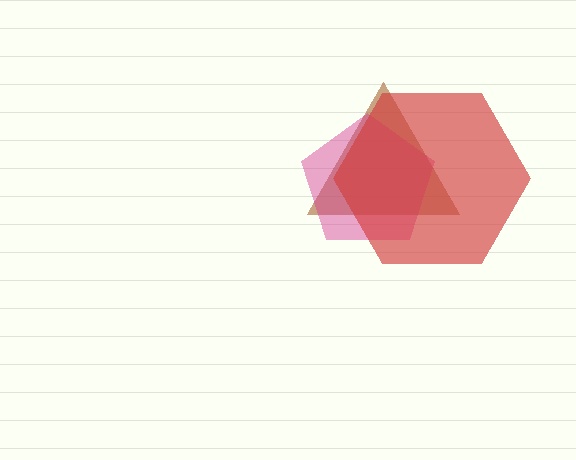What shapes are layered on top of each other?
The layered shapes are: a brown triangle, a magenta pentagon, a red hexagon.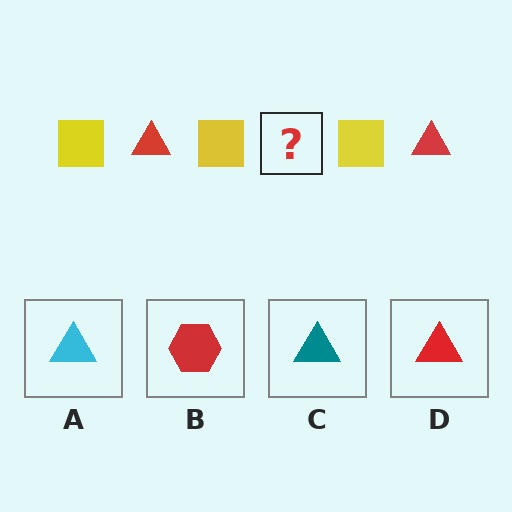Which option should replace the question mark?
Option D.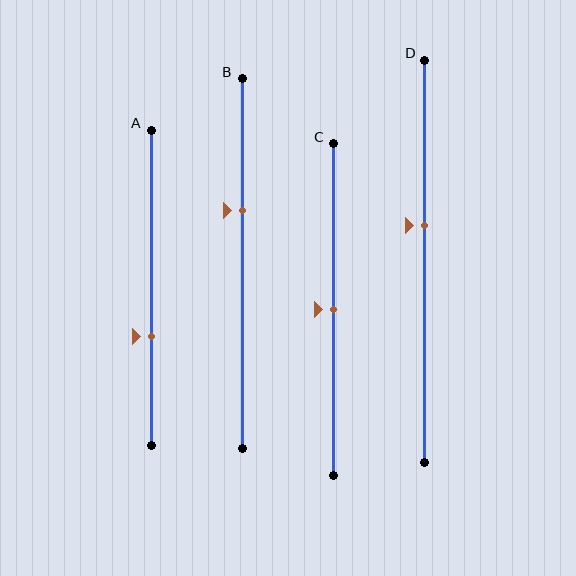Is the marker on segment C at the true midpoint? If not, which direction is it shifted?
Yes, the marker on segment C is at the true midpoint.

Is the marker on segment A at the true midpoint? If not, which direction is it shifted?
No, the marker on segment A is shifted downward by about 15% of the segment length.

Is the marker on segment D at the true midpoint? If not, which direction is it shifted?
No, the marker on segment D is shifted upward by about 9% of the segment length.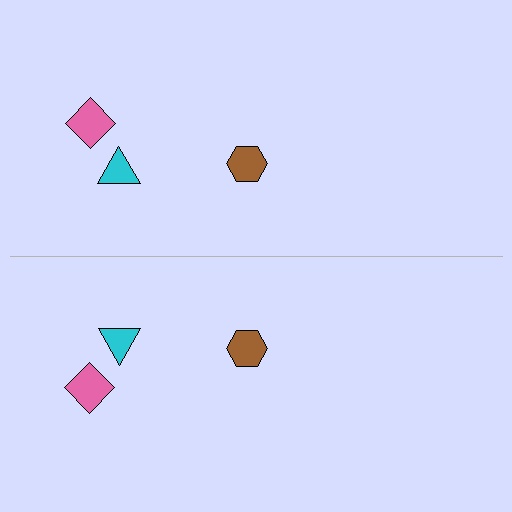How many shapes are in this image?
There are 6 shapes in this image.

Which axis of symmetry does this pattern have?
The pattern has a horizontal axis of symmetry running through the center of the image.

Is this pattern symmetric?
Yes, this pattern has bilateral (reflection) symmetry.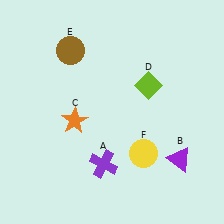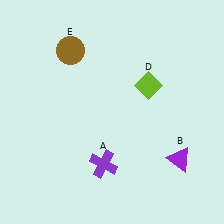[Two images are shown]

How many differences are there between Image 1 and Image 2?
There are 2 differences between the two images.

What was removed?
The orange star (C), the yellow circle (F) were removed in Image 2.